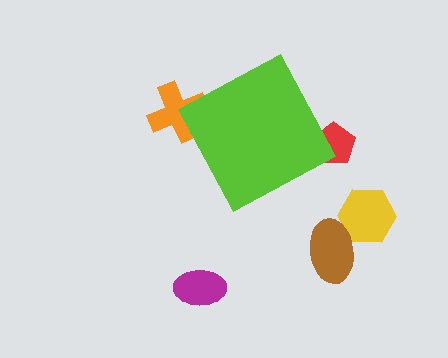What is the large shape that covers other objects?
A lime diamond.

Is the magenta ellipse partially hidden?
No, the magenta ellipse is fully visible.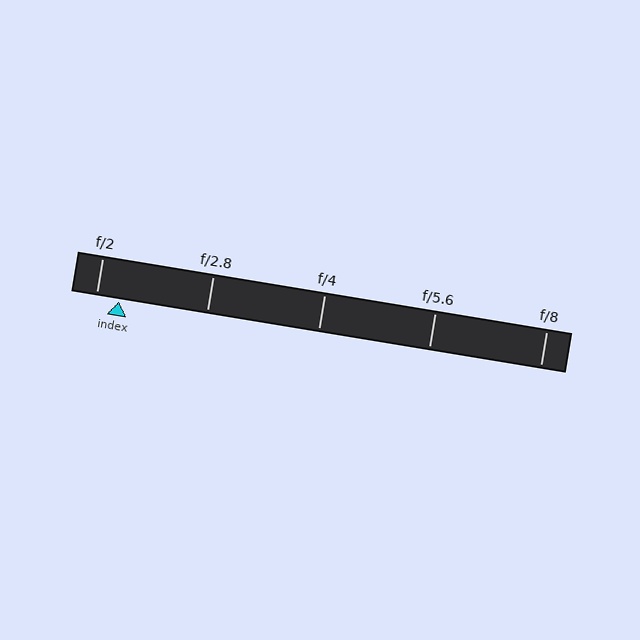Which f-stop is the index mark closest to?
The index mark is closest to f/2.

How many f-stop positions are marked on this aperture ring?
There are 5 f-stop positions marked.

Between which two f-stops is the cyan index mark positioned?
The index mark is between f/2 and f/2.8.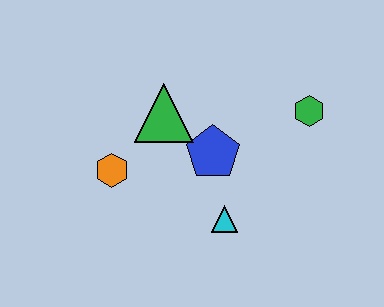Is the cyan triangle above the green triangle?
No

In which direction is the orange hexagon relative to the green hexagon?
The orange hexagon is to the left of the green hexagon.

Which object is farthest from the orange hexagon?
The green hexagon is farthest from the orange hexagon.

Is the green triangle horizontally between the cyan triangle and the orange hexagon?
Yes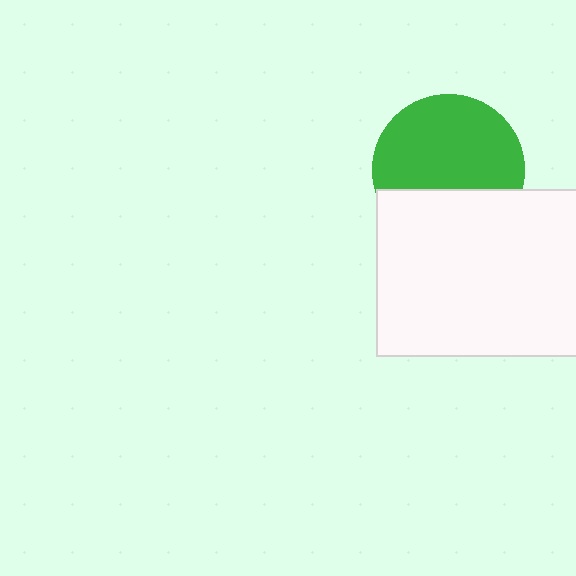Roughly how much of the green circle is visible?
Most of it is visible (roughly 66%).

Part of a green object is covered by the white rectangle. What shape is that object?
It is a circle.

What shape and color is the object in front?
The object in front is a white rectangle.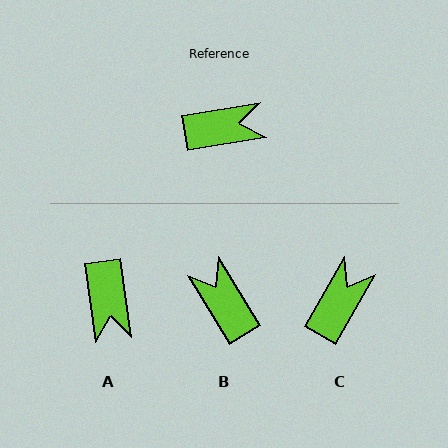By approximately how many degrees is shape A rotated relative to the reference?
Approximately 92 degrees clockwise.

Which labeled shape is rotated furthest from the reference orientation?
B, about 112 degrees away.